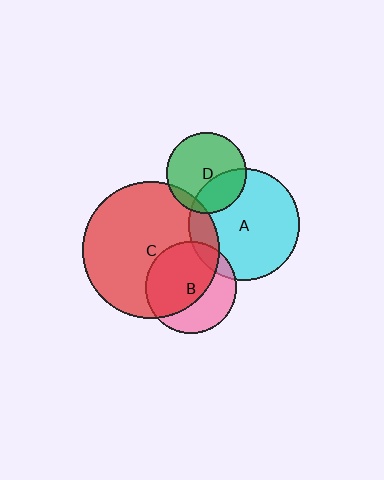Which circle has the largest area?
Circle C (red).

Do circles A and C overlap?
Yes.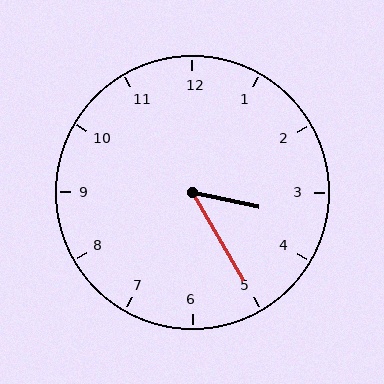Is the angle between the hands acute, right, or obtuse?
It is acute.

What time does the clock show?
3:25.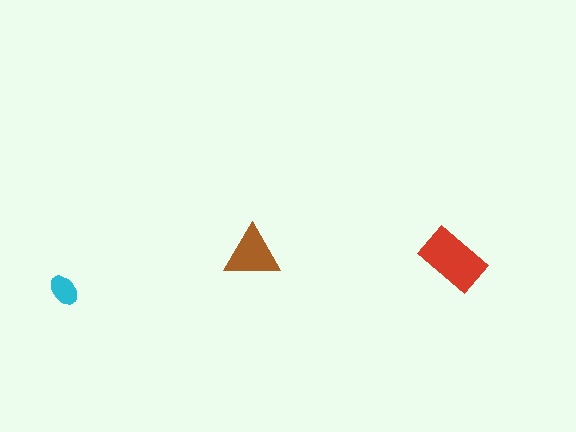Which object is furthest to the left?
The cyan ellipse is leftmost.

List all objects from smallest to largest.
The cyan ellipse, the brown triangle, the red rectangle.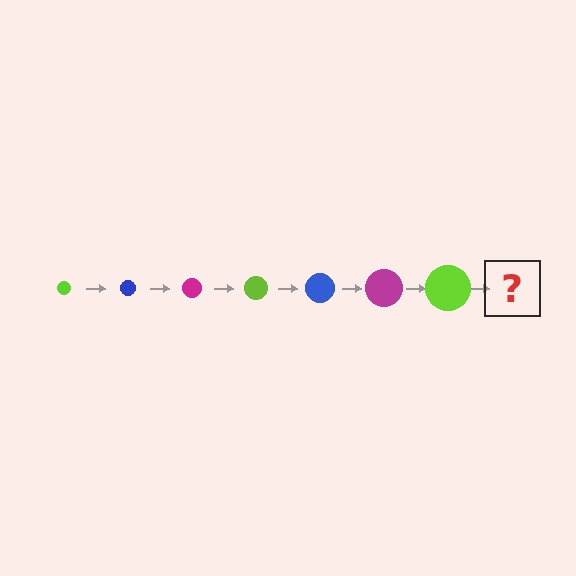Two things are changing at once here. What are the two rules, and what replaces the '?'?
The two rules are that the circle grows larger each step and the color cycles through lime, blue, and magenta. The '?' should be a blue circle, larger than the previous one.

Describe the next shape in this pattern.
It should be a blue circle, larger than the previous one.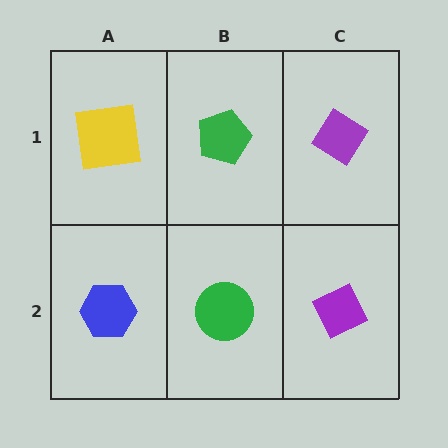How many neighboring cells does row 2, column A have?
2.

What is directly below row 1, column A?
A blue hexagon.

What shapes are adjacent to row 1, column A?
A blue hexagon (row 2, column A), a green pentagon (row 1, column B).